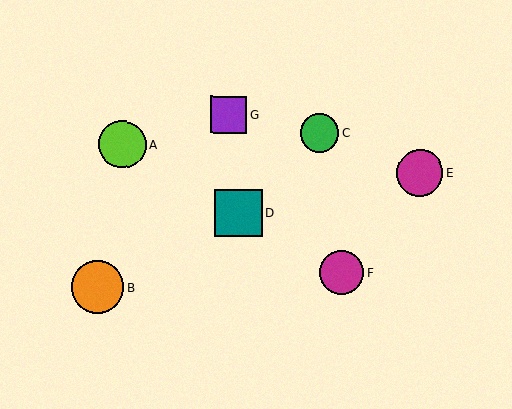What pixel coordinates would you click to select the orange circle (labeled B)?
Click at (98, 287) to select the orange circle B.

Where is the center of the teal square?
The center of the teal square is at (238, 213).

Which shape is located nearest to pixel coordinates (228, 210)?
The teal square (labeled D) at (238, 213) is nearest to that location.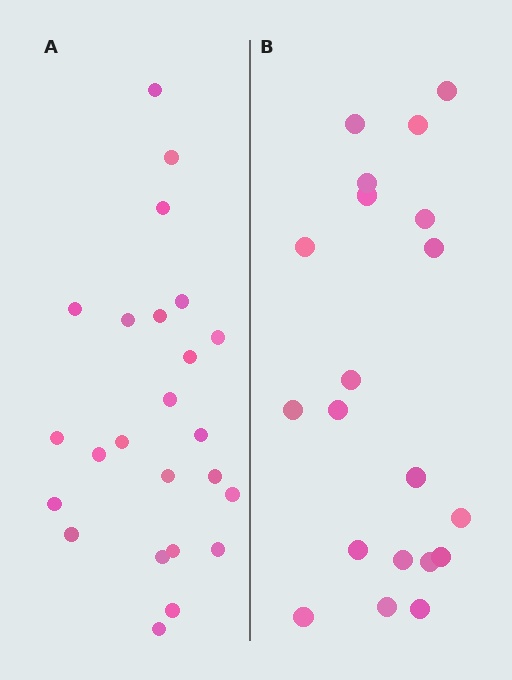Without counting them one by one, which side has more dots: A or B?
Region A (the left region) has more dots.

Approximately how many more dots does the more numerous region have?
Region A has about 4 more dots than region B.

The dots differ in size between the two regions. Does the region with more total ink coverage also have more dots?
No. Region B has more total ink coverage because its dots are larger, but region A actually contains more individual dots. Total area can be misleading — the number of items is what matters here.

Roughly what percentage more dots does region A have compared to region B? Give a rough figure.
About 20% more.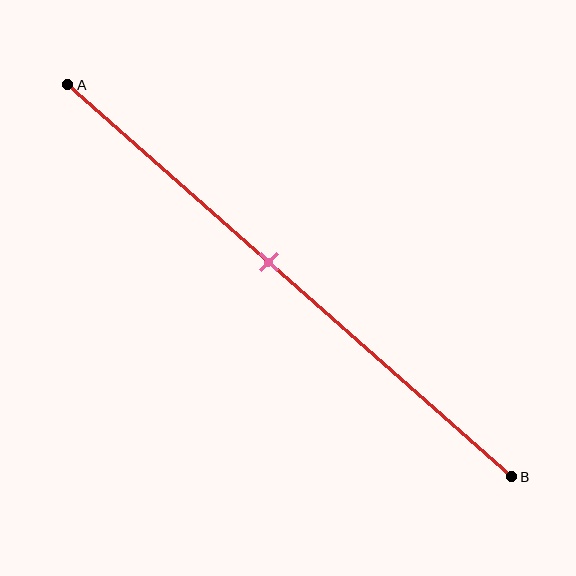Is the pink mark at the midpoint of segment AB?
No, the mark is at about 45% from A, not at the 50% midpoint.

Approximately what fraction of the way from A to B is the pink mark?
The pink mark is approximately 45% of the way from A to B.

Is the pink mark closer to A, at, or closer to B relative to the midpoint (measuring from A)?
The pink mark is closer to point A than the midpoint of segment AB.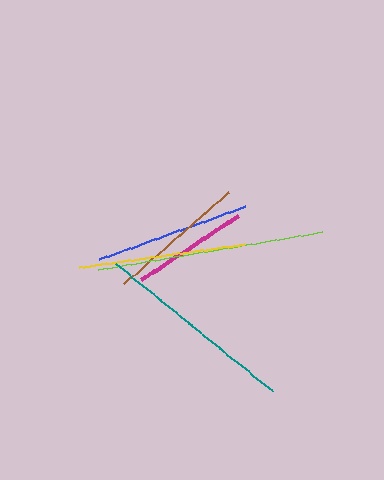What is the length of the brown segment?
The brown segment is approximately 140 pixels long.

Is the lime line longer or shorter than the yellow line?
The lime line is longer than the yellow line.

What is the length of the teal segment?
The teal segment is approximately 202 pixels long.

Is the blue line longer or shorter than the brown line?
The blue line is longer than the brown line.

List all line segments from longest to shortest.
From longest to shortest: lime, teal, yellow, blue, brown, magenta.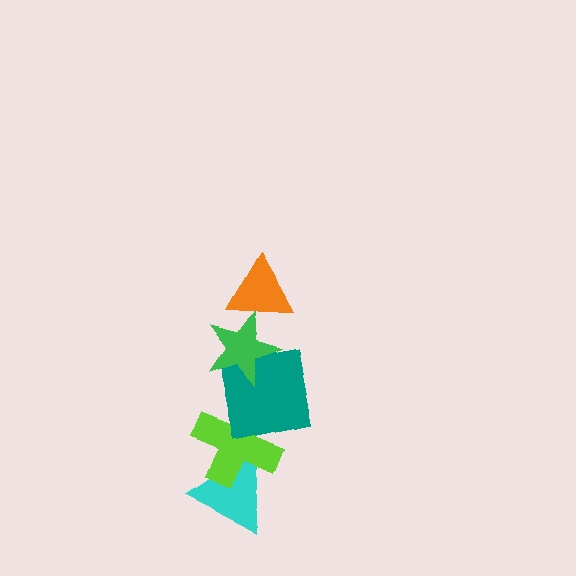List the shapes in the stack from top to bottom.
From top to bottom: the orange triangle, the green star, the teal square, the lime cross, the cyan triangle.